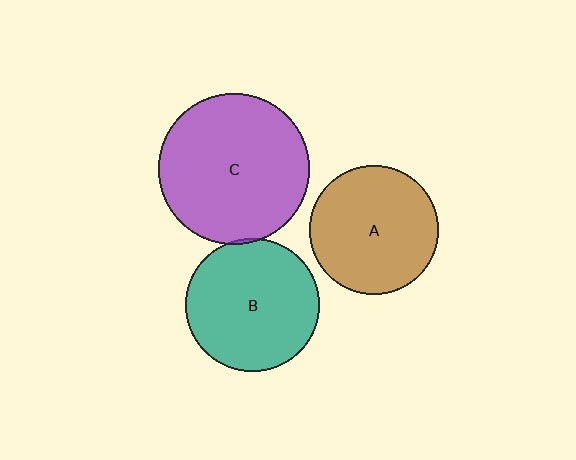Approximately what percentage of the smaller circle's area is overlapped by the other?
Approximately 5%.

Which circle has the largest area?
Circle C (purple).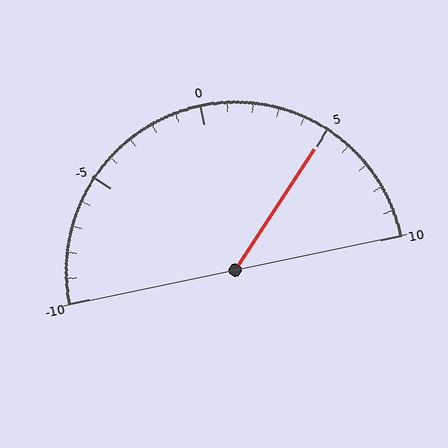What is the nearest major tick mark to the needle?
The nearest major tick mark is 5.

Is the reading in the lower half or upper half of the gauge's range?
The reading is in the upper half of the range (-10 to 10).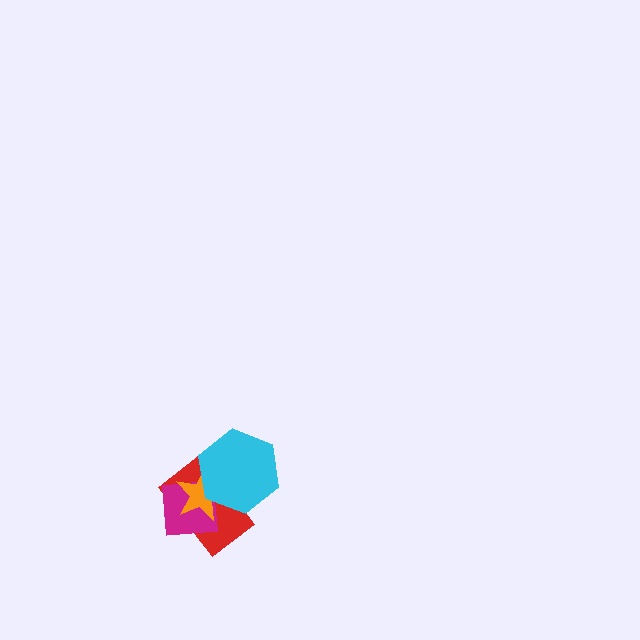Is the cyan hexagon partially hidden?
No, no other shape covers it.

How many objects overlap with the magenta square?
3 objects overlap with the magenta square.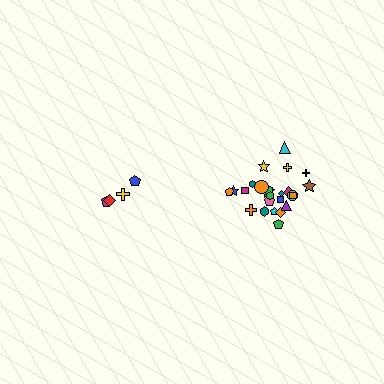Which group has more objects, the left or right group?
The right group.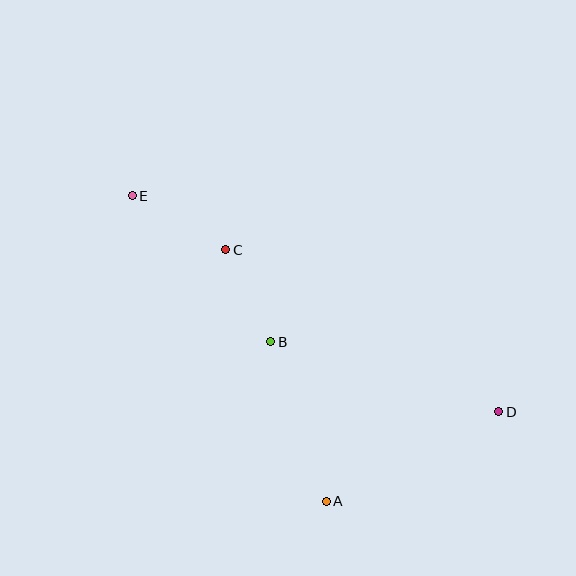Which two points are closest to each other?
Points B and C are closest to each other.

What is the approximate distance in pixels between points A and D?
The distance between A and D is approximately 194 pixels.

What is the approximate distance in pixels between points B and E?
The distance between B and E is approximately 201 pixels.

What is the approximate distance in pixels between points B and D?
The distance between B and D is approximately 239 pixels.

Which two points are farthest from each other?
Points D and E are farthest from each other.